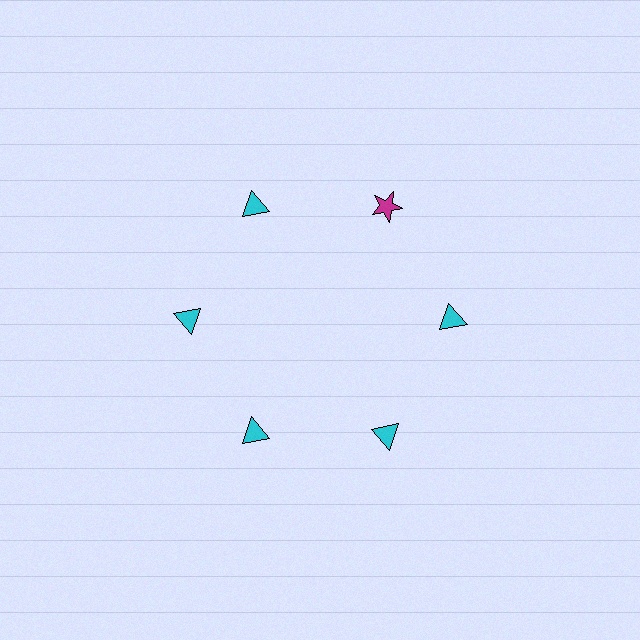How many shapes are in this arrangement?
There are 6 shapes arranged in a ring pattern.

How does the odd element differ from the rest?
It differs in both color (magenta instead of cyan) and shape (star instead of triangle).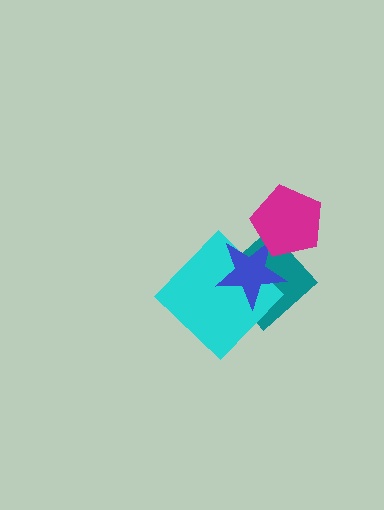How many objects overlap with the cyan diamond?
2 objects overlap with the cyan diamond.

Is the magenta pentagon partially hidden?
No, no other shape covers it.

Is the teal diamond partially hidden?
Yes, it is partially covered by another shape.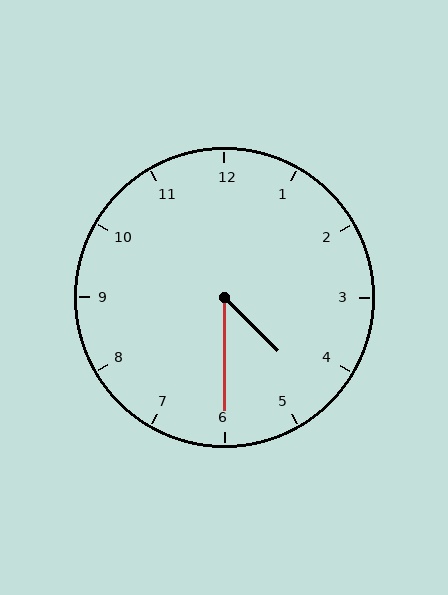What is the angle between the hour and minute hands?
Approximately 45 degrees.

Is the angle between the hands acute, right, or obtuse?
It is acute.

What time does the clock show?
4:30.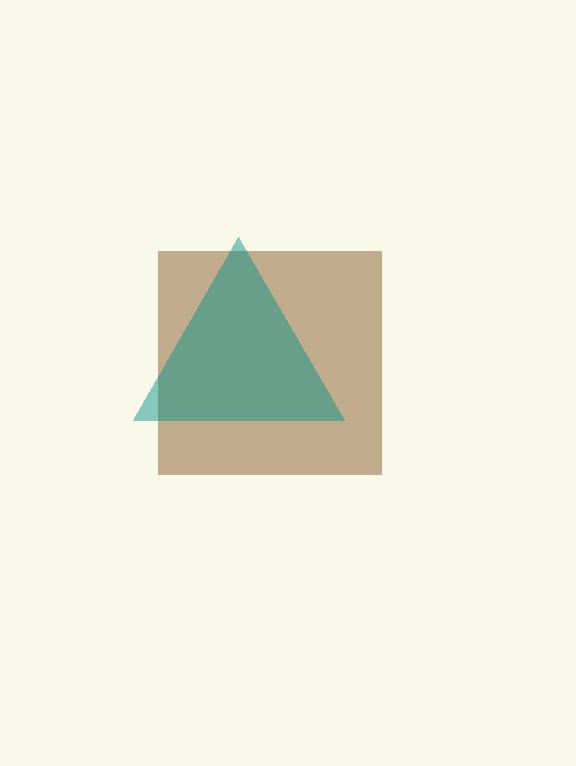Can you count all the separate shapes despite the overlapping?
Yes, there are 2 separate shapes.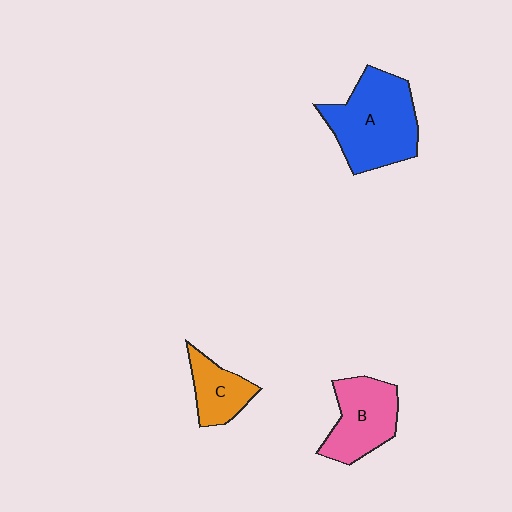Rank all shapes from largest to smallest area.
From largest to smallest: A (blue), B (pink), C (orange).